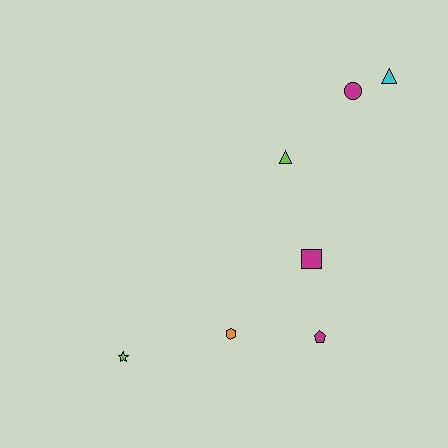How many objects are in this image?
There are 7 objects.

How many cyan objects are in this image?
There is 1 cyan object.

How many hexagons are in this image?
There is 1 hexagon.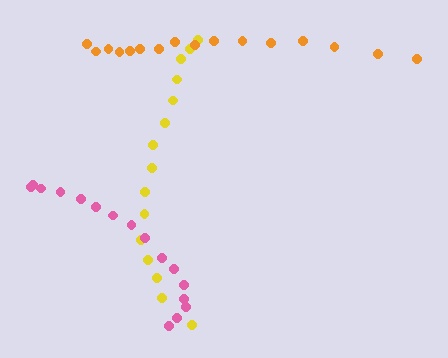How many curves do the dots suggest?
There are 3 distinct paths.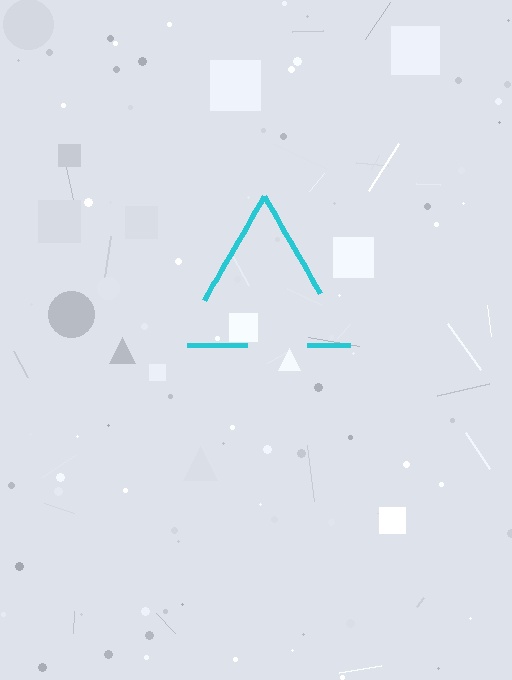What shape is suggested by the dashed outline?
The dashed outline suggests a triangle.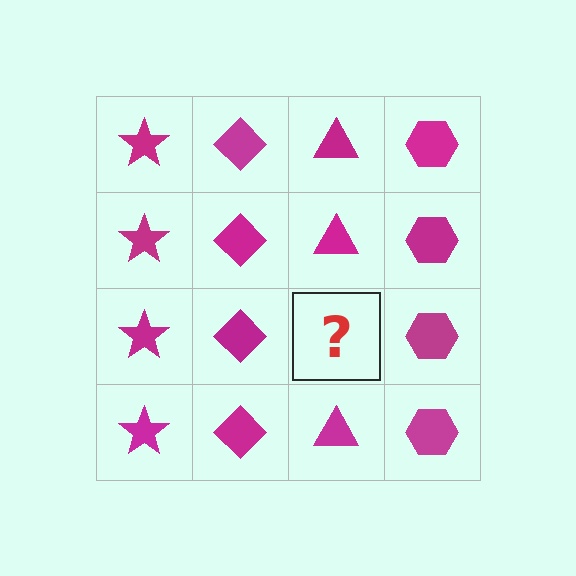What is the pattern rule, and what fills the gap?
The rule is that each column has a consistent shape. The gap should be filled with a magenta triangle.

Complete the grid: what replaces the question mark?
The question mark should be replaced with a magenta triangle.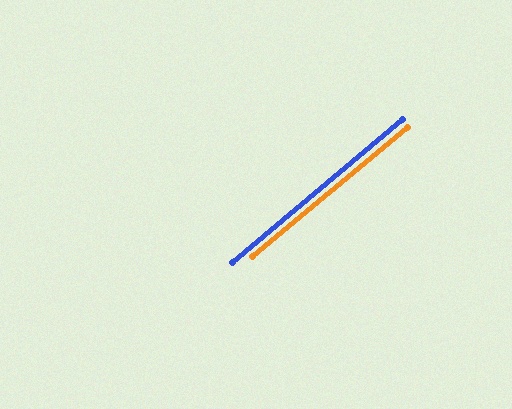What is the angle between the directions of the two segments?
Approximately 0 degrees.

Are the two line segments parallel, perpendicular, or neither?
Parallel — their directions differ by only 0.4°.